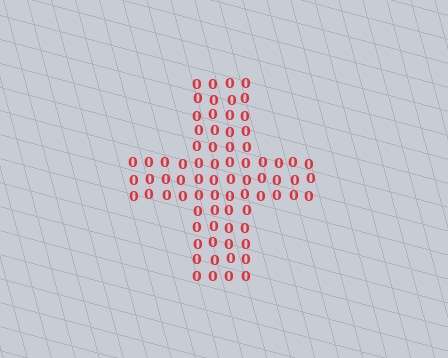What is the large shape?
The large shape is a cross.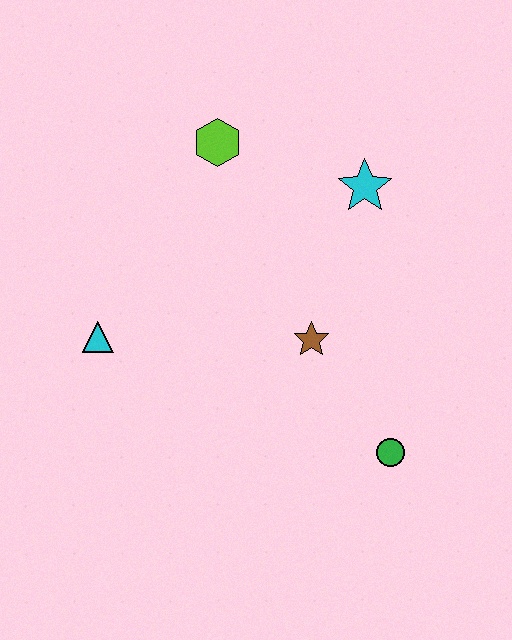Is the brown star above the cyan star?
No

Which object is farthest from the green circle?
The lime hexagon is farthest from the green circle.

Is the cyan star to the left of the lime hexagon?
No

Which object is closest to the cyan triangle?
The brown star is closest to the cyan triangle.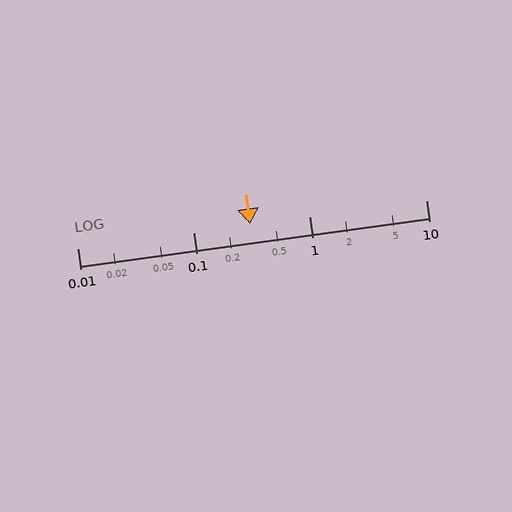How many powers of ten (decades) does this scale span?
The scale spans 3 decades, from 0.01 to 10.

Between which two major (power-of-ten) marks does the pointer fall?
The pointer is between 0.1 and 1.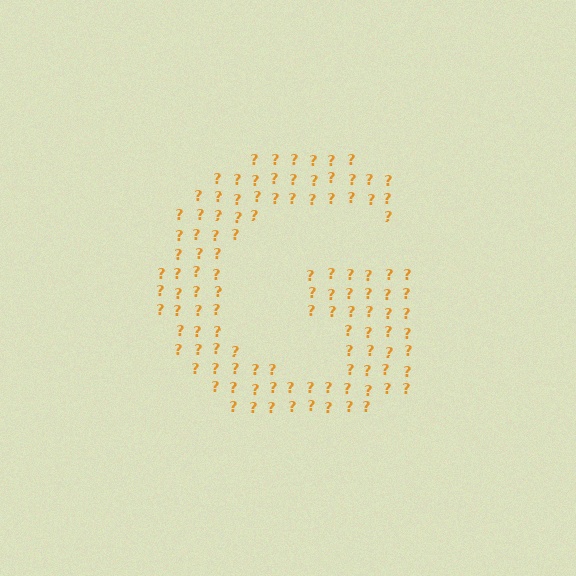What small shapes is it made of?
It is made of small question marks.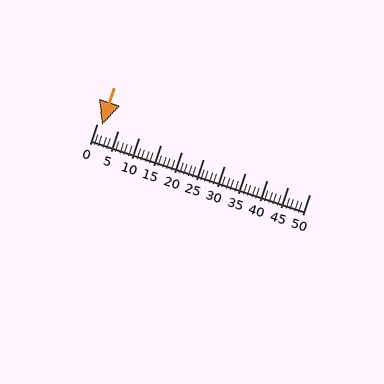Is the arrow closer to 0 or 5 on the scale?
The arrow is closer to 0.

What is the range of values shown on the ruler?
The ruler shows values from 0 to 50.